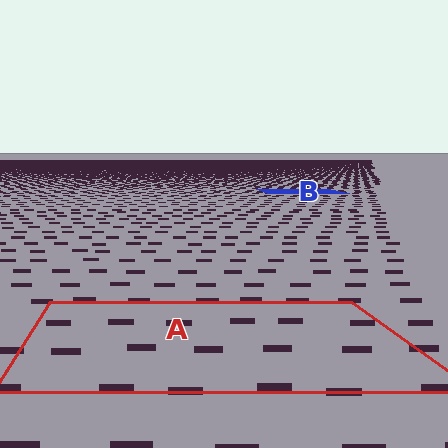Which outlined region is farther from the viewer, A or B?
Region B is farther from the viewer — the texture elements inside it appear smaller and more densely packed.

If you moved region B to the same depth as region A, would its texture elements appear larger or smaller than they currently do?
They would appear larger. At a closer depth, the same texture elements are projected at a bigger on-screen size.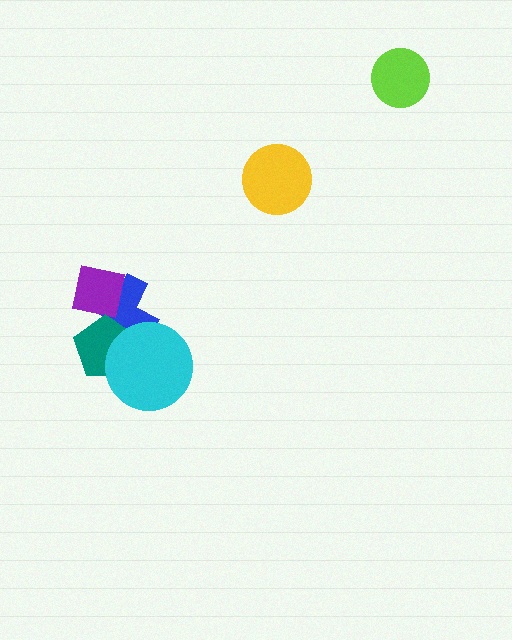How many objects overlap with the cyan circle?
2 objects overlap with the cyan circle.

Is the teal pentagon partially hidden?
Yes, it is partially covered by another shape.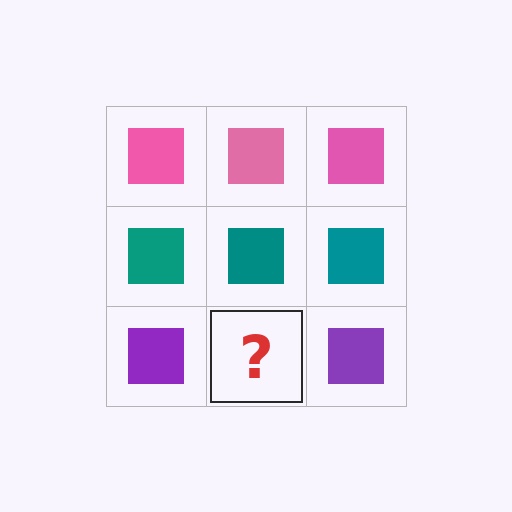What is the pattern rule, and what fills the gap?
The rule is that each row has a consistent color. The gap should be filled with a purple square.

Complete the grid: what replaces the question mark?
The question mark should be replaced with a purple square.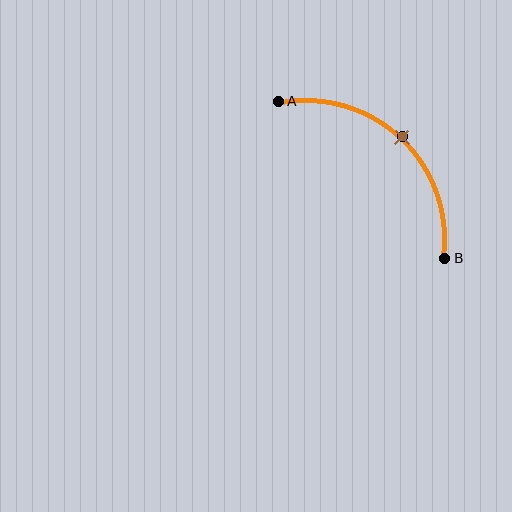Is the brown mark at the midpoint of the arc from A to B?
Yes. The brown mark lies on the arc at equal arc-length from both A and B — it is the arc midpoint.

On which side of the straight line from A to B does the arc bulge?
The arc bulges above and to the right of the straight line connecting A and B.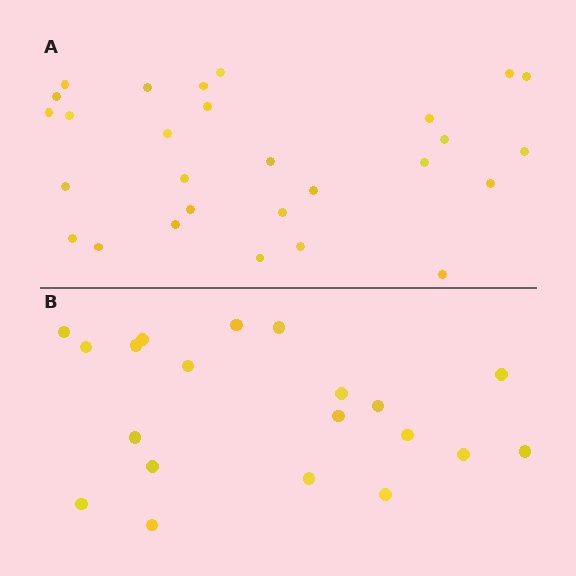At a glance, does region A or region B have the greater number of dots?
Region A (the top region) has more dots.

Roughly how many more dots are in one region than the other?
Region A has roughly 8 or so more dots than region B.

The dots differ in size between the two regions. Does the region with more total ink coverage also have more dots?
No. Region B has more total ink coverage because its dots are larger, but region A actually contains more individual dots. Total area can be misleading — the number of items is what matters here.